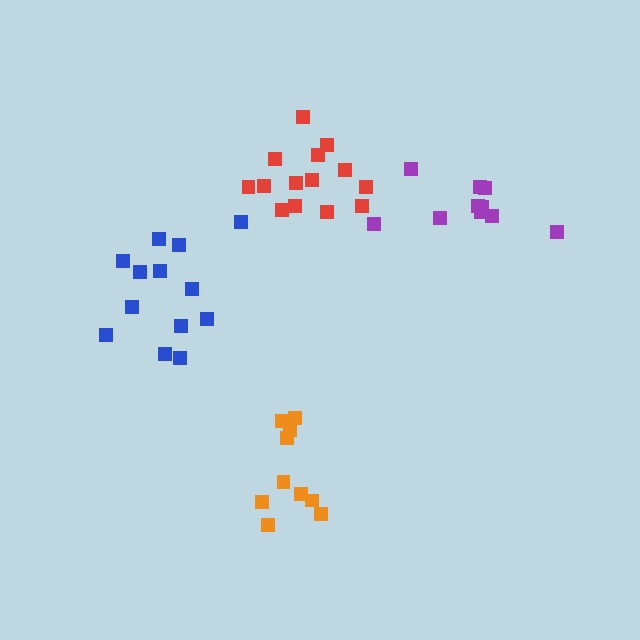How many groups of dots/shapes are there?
There are 4 groups.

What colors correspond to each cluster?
The clusters are colored: red, orange, blue, purple.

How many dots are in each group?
Group 1: 14 dots, Group 2: 10 dots, Group 3: 13 dots, Group 4: 10 dots (47 total).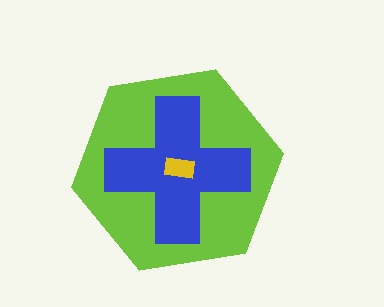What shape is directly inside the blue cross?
The yellow rectangle.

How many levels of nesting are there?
3.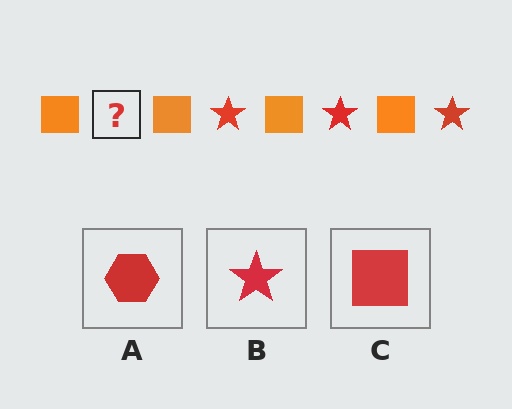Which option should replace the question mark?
Option B.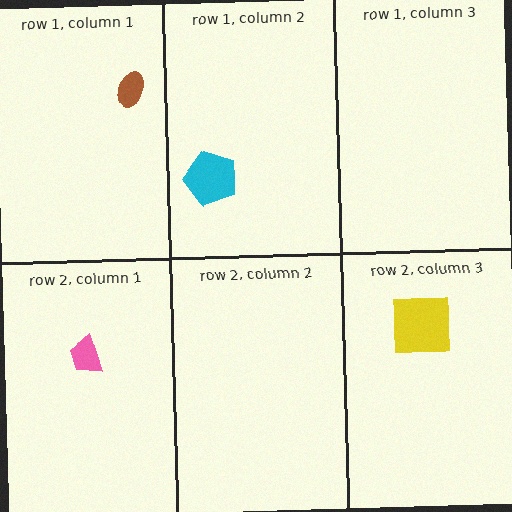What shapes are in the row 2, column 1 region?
The pink trapezoid.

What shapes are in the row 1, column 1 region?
The brown ellipse.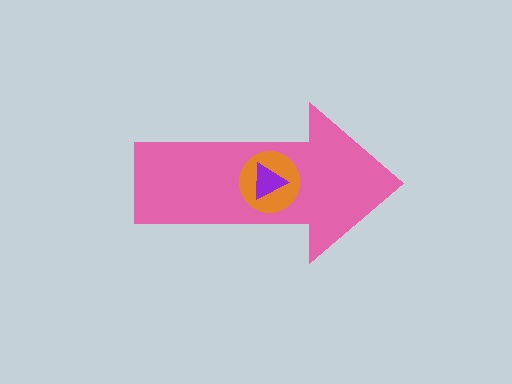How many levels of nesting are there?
3.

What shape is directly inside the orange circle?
The purple triangle.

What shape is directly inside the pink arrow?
The orange circle.